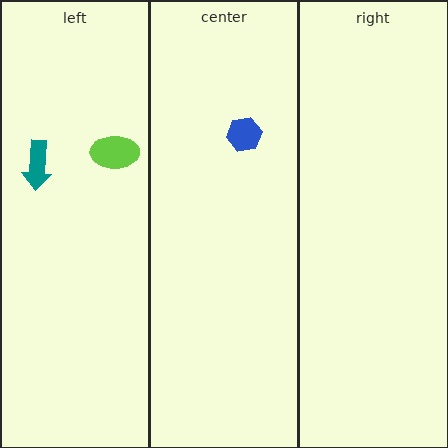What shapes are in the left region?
The lime ellipse, the teal arrow.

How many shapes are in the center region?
1.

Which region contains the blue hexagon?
The center region.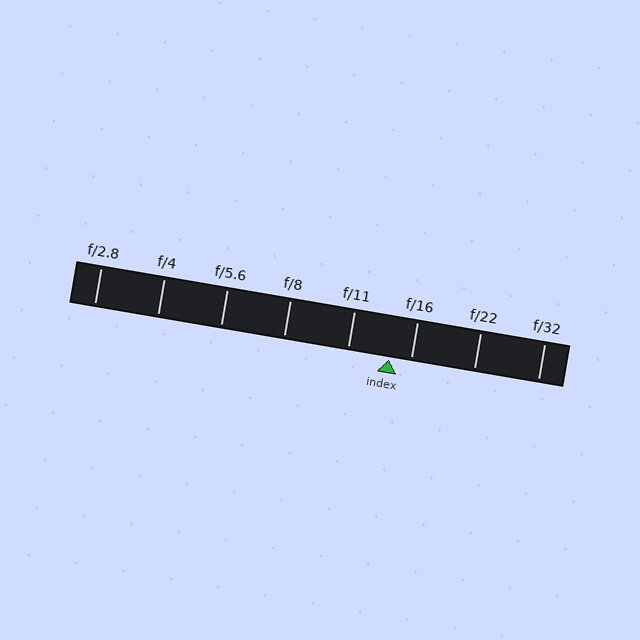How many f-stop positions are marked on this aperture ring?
There are 8 f-stop positions marked.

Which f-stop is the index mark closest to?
The index mark is closest to f/16.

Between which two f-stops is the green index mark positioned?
The index mark is between f/11 and f/16.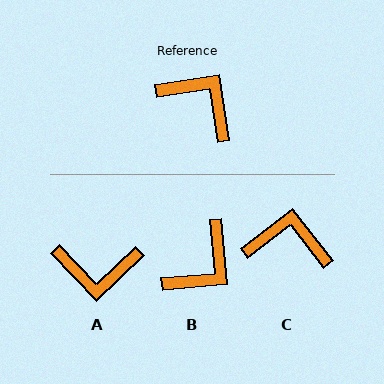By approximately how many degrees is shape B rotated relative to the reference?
Approximately 93 degrees clockwise.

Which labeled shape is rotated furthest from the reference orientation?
A, about 145 degrees away.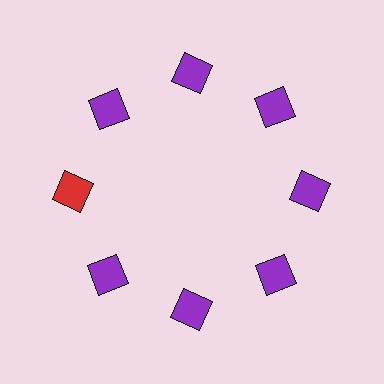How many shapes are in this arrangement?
There are 8 shapes arranged in a ring pattern.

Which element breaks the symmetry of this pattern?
The red square at roughly the 9 o'clock position breaks the symmetry. All other shapes are purple squares.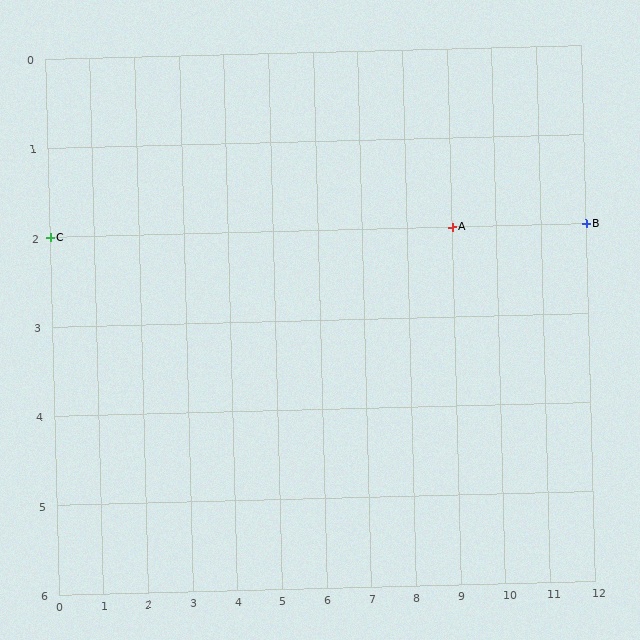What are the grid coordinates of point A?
Point A is at grid coordinates (9, 2).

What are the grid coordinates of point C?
Point C is at grid coordinates (0, 2).